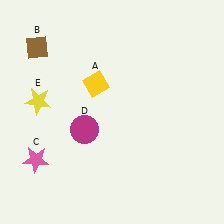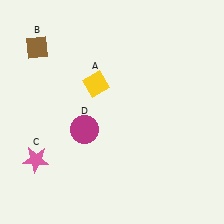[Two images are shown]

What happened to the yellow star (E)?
The yellow star (E) was removed in Image 2. It was in the top-left area of Image 1.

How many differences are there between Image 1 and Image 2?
There is 1 difference between the two images.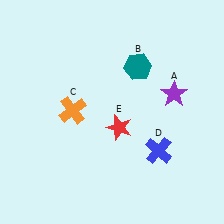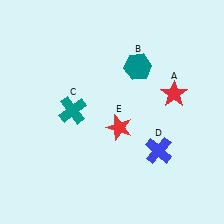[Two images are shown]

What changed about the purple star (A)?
In Image 1, A is purple. In Image 2, it changed to red.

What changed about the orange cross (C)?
In Image 1, C is orange. In Image 2, it changed to teal.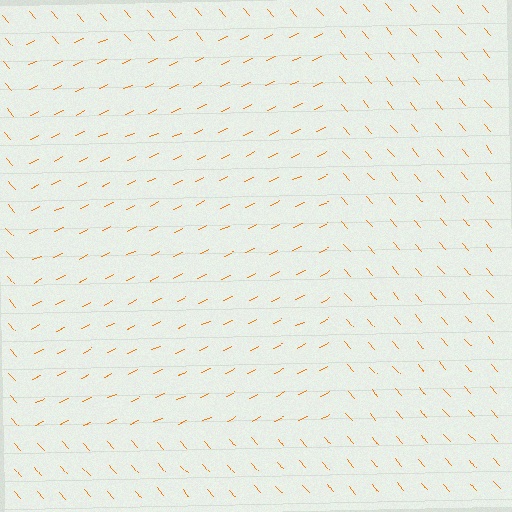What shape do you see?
I see a rectangle.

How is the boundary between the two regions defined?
The boundary is defined purely by a change in line orientation (approximately 75 degrees difference). All lines are the same color and thickness.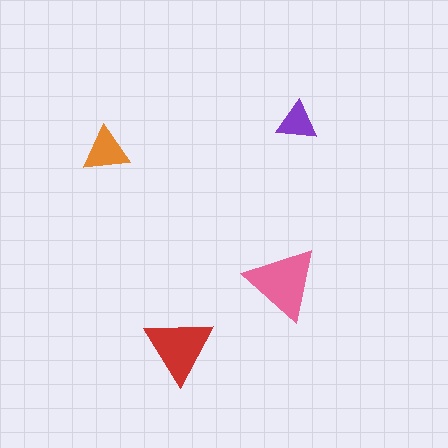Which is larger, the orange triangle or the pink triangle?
The pink one.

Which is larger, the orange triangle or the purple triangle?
The orange one.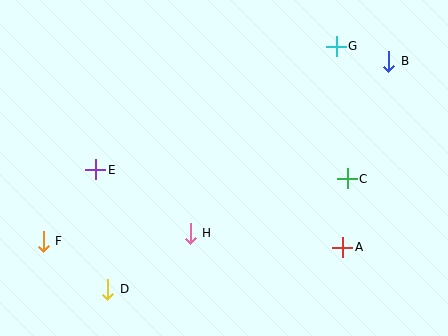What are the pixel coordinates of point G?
Point G is at (336, 46).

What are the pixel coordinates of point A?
Point A is at (343, 247).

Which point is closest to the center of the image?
Point H at (190, 233) is closest to the center.